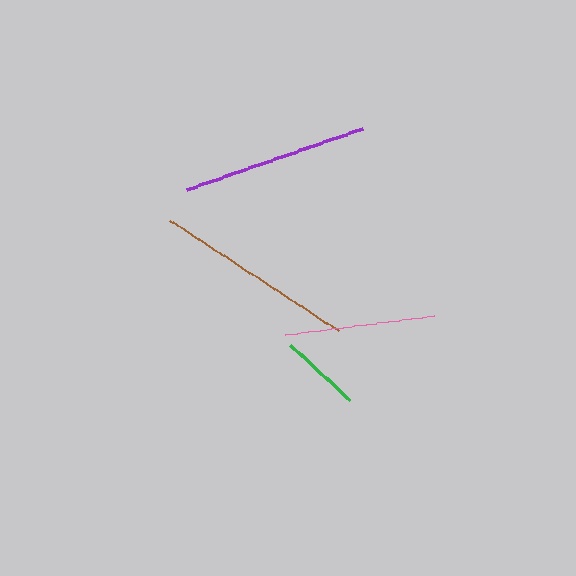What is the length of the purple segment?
The purple segment is approximately 187 pixels long.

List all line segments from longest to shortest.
From longest to shortest: brown, purple, pink, green.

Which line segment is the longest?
The brown line is the longest at approximately 201 pixels.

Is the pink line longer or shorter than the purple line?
The purple line is longer than the pink line.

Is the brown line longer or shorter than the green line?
The brown line is longer than the green line.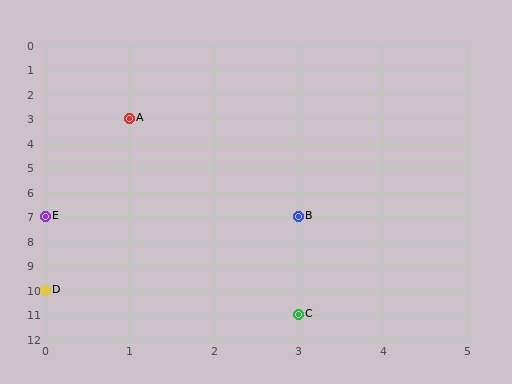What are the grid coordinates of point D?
Point D is at grid coordinates (0, 10).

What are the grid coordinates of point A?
Point A is at grid coordinates (1, 3).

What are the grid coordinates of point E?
Point E is at grid coordinates (0, 7).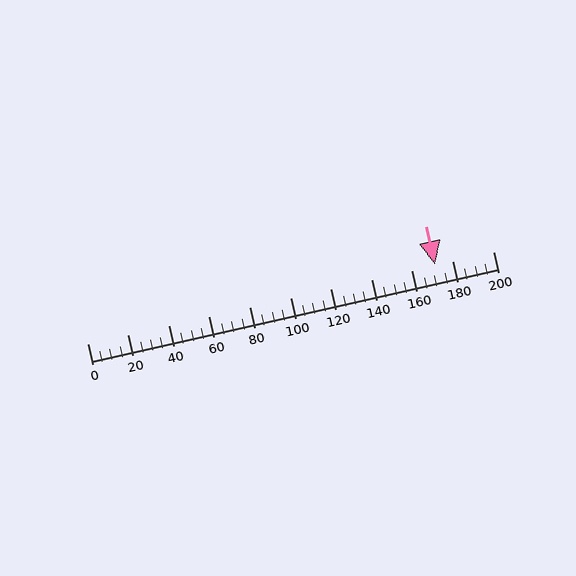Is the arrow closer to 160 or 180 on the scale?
The arrow is closer to 180.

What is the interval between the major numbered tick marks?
The major tick marks are spaced 20 units apart.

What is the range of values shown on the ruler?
The ruler shows values from 0 to 200.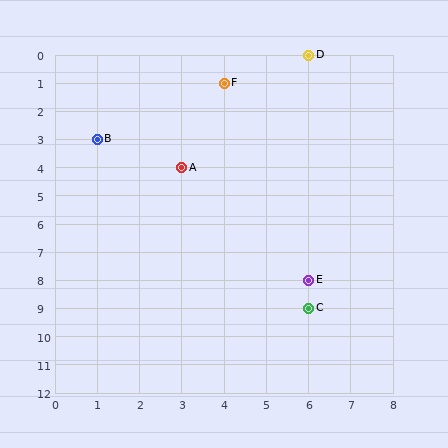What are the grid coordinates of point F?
Point F is at grid coordinates (4, 1).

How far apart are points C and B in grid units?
Points C and B are 5 columns and 6 rows apart (about 7.8 grid units diagonally).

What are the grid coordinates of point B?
Point B is at grid coordinates (1, 3).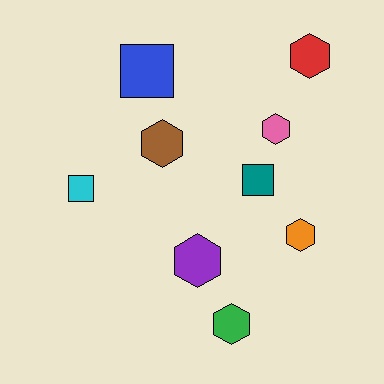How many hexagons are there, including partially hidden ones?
There are 6 hexagons.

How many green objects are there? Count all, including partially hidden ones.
There is 1 green object.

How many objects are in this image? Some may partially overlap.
There are 9 objects.